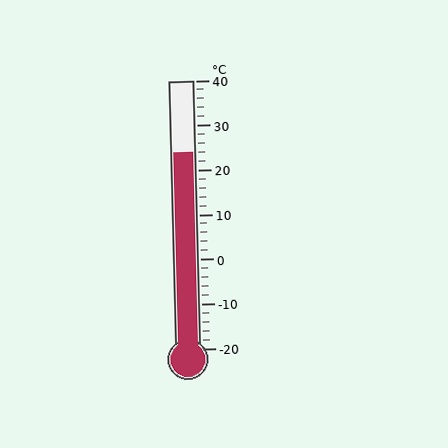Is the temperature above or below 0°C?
The temperature is above 0°C.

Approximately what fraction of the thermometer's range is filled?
The thermometer is filled to approximately 75% of its range.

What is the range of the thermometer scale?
The thermometer scale ranges from -20°C to 40°C.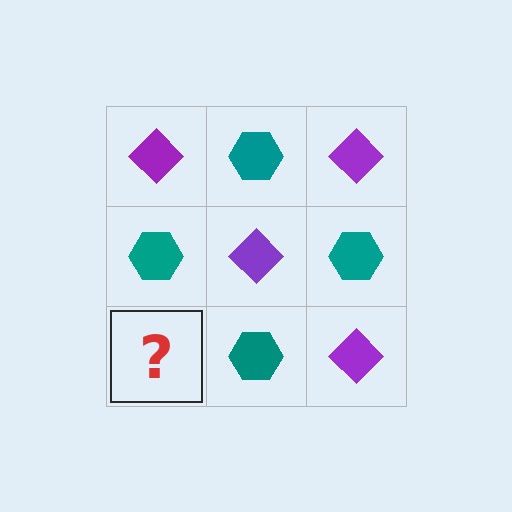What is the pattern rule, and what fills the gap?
The rule is that it alternates purple diamond and teal hexagon in a checkerboard pattern. The gap should be filled with a purple diamond.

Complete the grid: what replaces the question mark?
The question mark should be replaced with a purple diamond.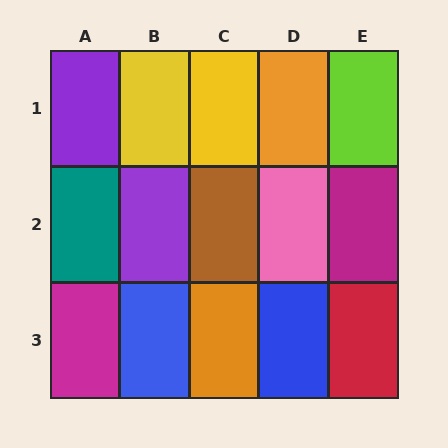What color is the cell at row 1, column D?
Orange.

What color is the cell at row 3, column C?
Orange.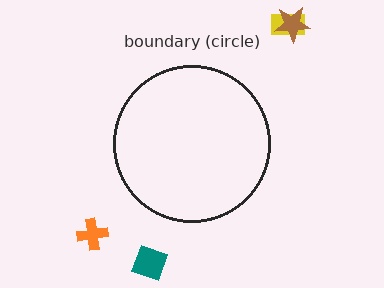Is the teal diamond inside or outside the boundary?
Outside.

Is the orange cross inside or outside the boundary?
Outside.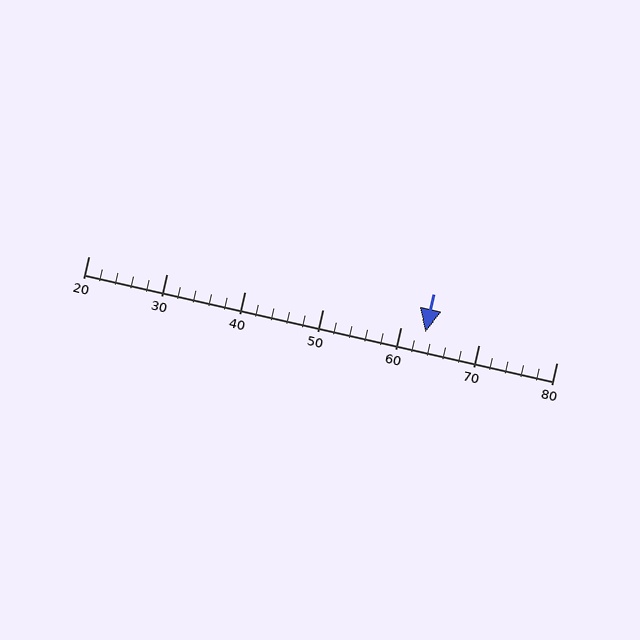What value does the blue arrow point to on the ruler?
The blue arrow points to approximately 63.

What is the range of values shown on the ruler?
The ruler shows values from 20 to 80.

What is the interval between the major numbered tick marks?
The major tick marks are spaced 10 units apart.